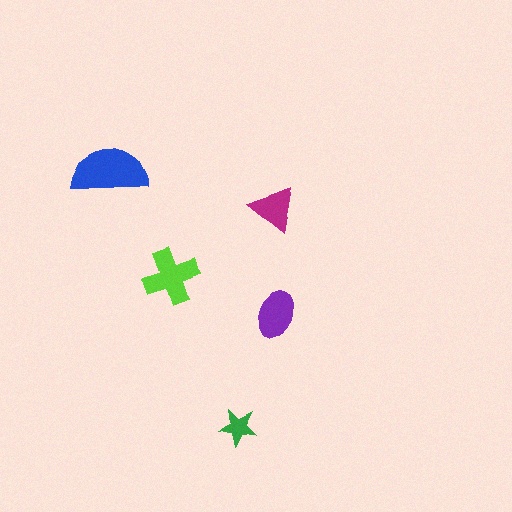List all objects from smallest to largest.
The green star, the magenta triangle, the purple ellipse, the lime cross, the blue semicircle.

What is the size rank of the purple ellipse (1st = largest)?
3rd.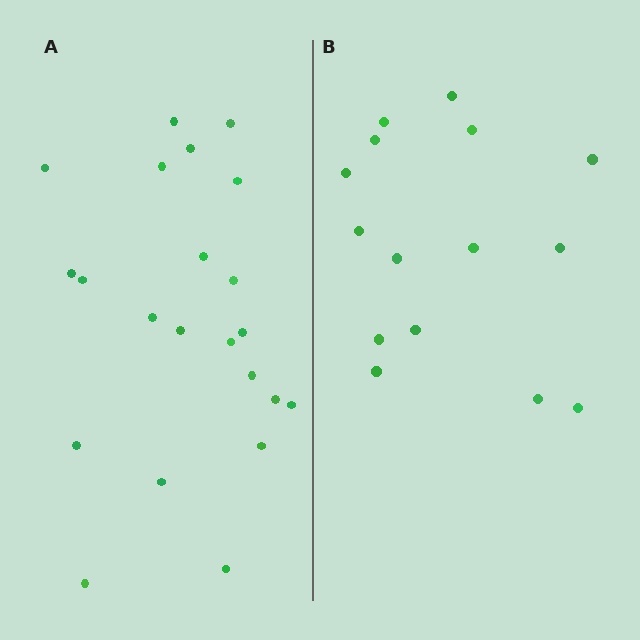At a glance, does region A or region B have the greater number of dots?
Region A (the left region) has more dots.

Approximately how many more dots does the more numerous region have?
Region A has roughly 8 or so more dots than region B.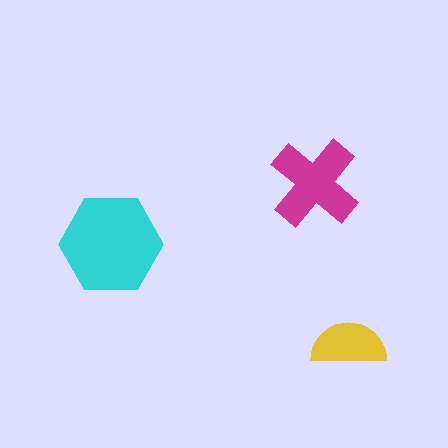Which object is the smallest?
The yellow semicircle.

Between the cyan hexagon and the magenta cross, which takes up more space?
The cyan hexagon.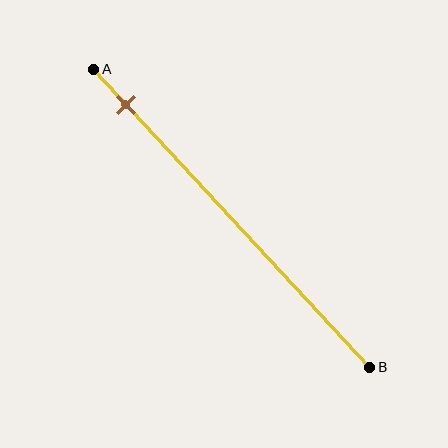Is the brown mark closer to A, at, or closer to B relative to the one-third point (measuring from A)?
The brown mark is closer to point A than the one-third point of segment AB.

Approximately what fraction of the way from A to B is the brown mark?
The brown mark is approximately 10% of the way from A to B.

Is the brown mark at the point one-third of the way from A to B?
No, the mark is at about 10% from A, not at the 33% one-third point.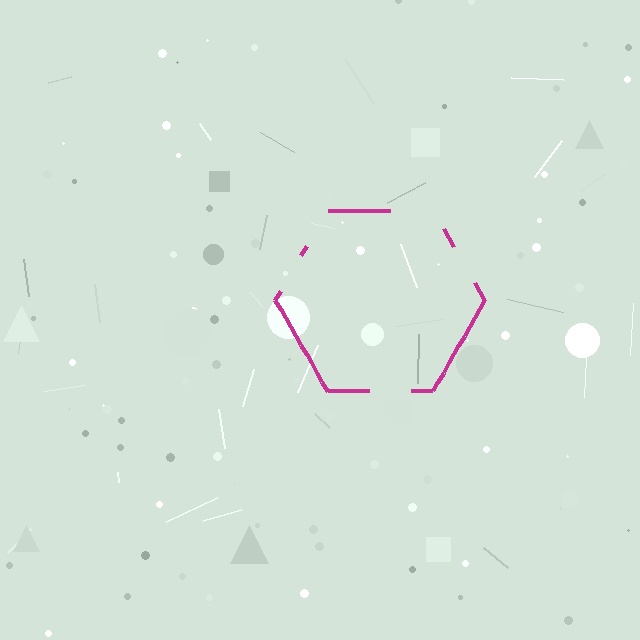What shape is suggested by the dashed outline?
The dashed outline suggests a hexagon.